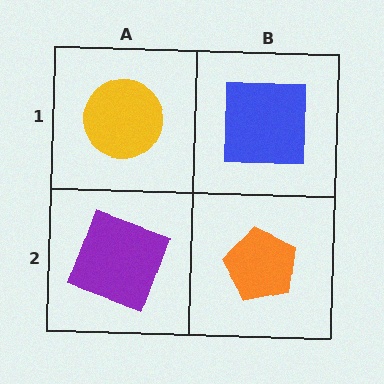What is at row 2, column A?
A purple square.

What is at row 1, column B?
A blue square.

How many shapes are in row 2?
2 shapes.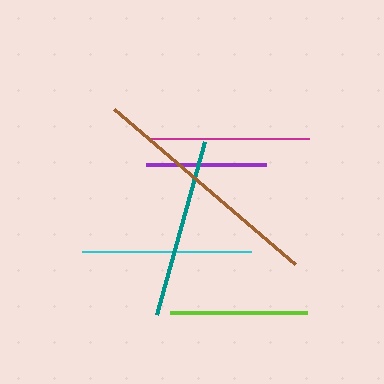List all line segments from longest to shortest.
From longest to shortest: brown, teal, cyan, magenta, lime, purple.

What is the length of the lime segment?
The lime segment is approximately 137 pixels long.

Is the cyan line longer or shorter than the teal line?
The teal line is longer than the cyan line.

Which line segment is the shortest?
The purple line is the shortest at approximately 120 pixels.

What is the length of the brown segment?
The brown segment is approximately 239 pixels long.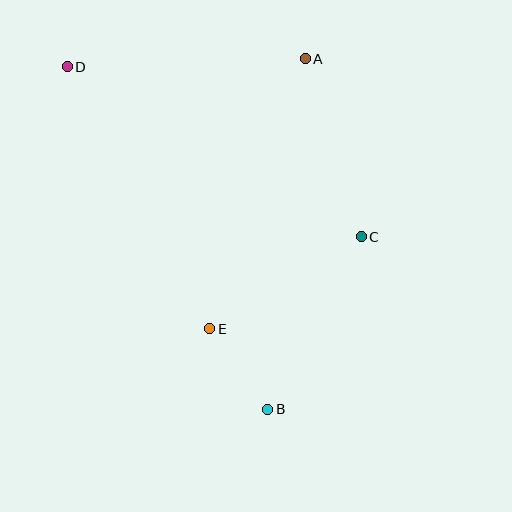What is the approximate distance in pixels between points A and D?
The distance between A and D is approximately 238 pixels.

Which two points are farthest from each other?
Points B and D are farthest from each other.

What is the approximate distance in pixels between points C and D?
The distance between C and D is approximately 339 pixels.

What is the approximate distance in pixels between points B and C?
The distance between B and C is approximately 196 pixels.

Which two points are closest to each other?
Points B and E are closest to each other.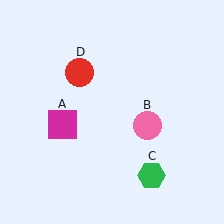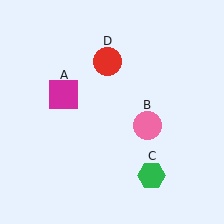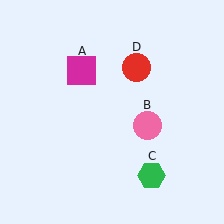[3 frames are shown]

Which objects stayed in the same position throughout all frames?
Pink circle (object B) and green hexagon (object C) remained stationary.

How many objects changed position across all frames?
2 objects changed position: magenta square (object A), red circle (object D).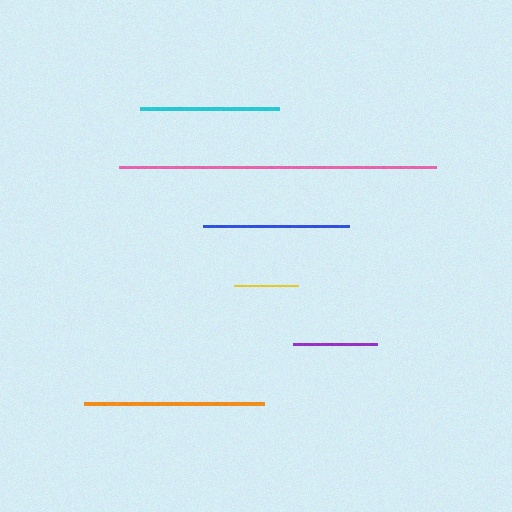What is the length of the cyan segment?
The cyan segment is approximately 139 pixels long.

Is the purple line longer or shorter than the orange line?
The orange line is longer than the purple line.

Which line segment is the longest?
The pink line is the longest at approximately 317 pixels.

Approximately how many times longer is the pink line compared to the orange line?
The pink line is approximately 1.8 times the length of the orange line.